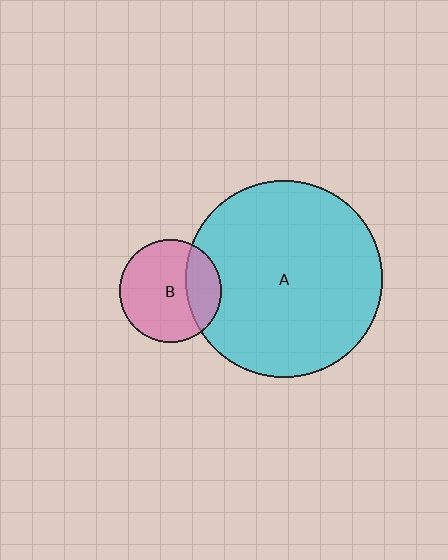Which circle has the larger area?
Circle A (cyan).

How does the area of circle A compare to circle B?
Approximately 3.7 times.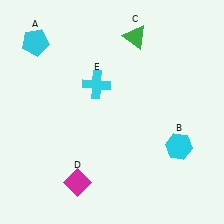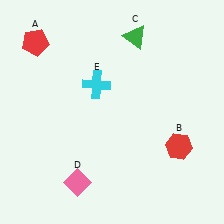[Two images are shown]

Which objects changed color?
A changed from cyan to red. B changed from cyan to red. D changed from magenta to pink.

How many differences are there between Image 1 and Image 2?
There are 3 differences between the two images.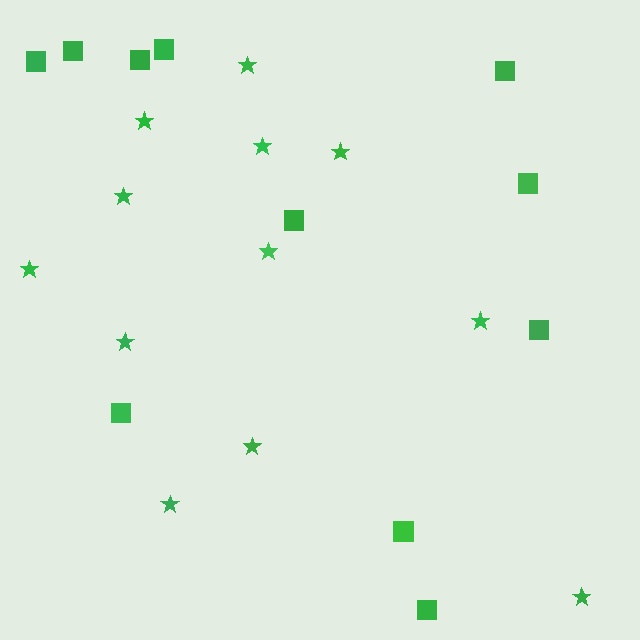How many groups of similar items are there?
There are 2 groups: one group of stars (12) and one group of squares (11).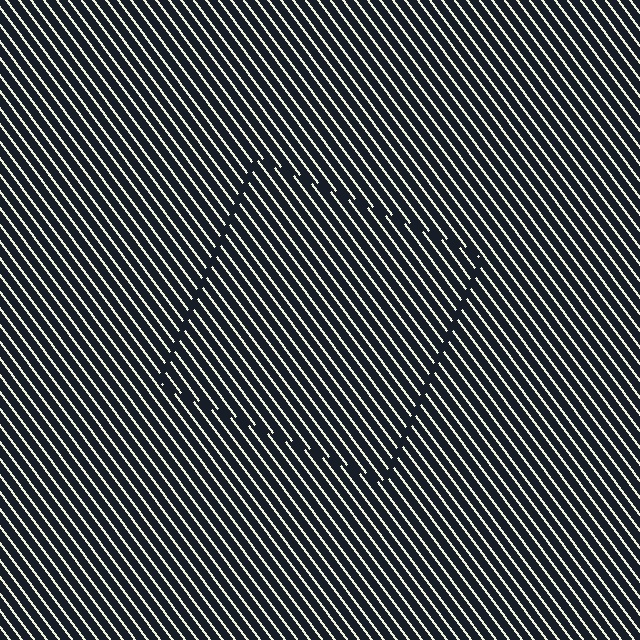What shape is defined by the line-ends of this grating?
An illusory square. The interior of the shape contains the same grating, shifted by half a period — the contour is defined by the phase discontinuity where line-ends from the inner and outer gratings abut.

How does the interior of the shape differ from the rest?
The interior of the shape contains the same grating, shifted by half a period — the contour is defined by the phase discontinuity where line-ends from the inner and outer gratings abut.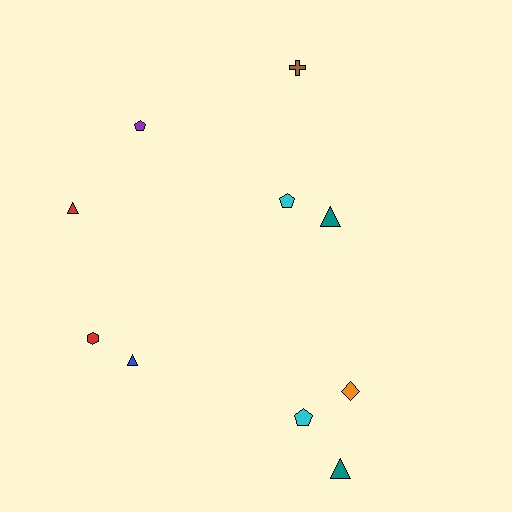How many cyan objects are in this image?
There are 2 cyan objects.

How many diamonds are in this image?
There is 1 diamond.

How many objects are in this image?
There are 10 objects.